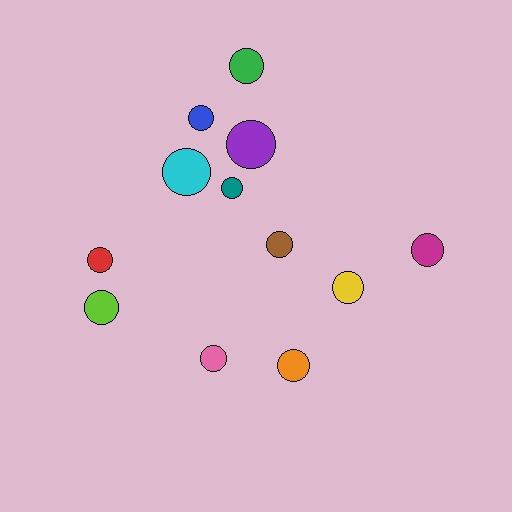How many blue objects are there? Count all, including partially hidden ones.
There is 1 blue object.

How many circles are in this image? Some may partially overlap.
There are 12 circles.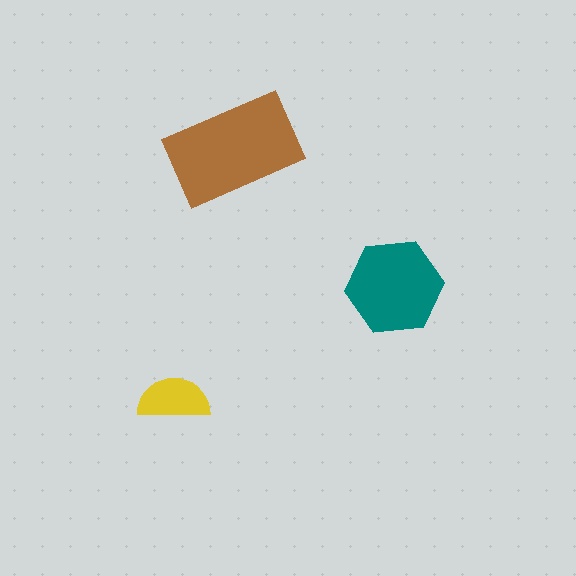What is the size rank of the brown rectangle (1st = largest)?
1st.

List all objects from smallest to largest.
The yellow semicircle, the teal hexagon, the brown rectangle.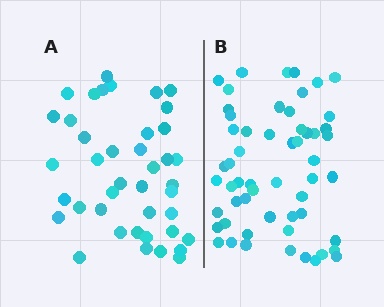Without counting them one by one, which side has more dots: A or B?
Region B (the right region) has more dots.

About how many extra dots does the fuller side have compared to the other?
Region B has approximately 15 more dots than region A.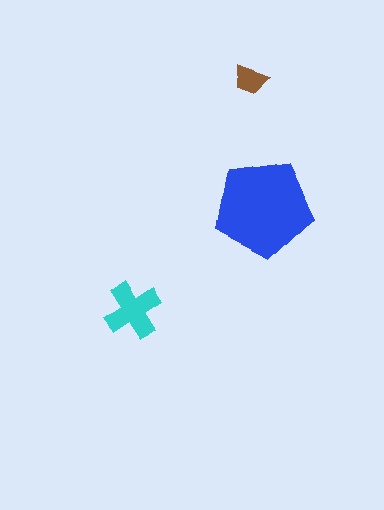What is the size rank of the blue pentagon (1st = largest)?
1st.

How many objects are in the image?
There are 3 objects in the image.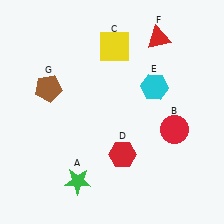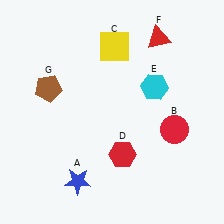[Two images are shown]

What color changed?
The star (A) changed from green in Image 1 to blue in Image 2.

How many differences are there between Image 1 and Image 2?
There is 1 difference between the two images.